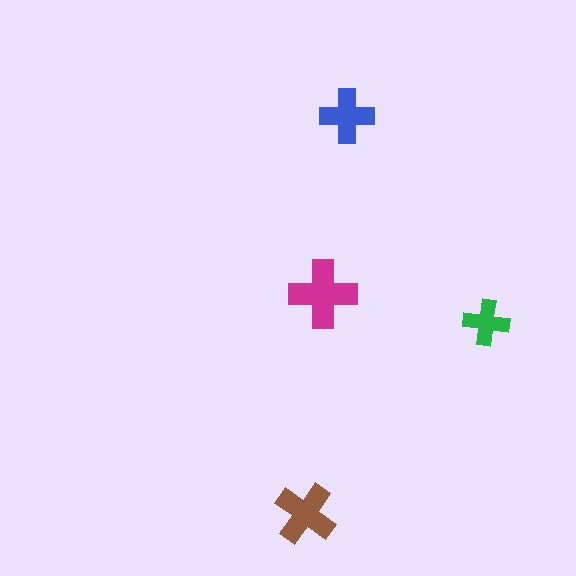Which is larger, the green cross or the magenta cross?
The magenta one.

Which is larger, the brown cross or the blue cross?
The brown one.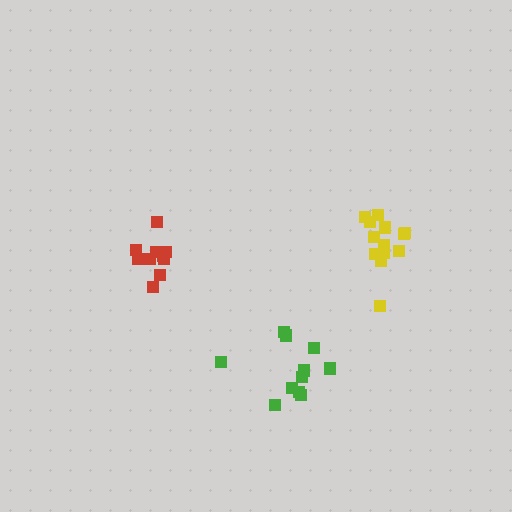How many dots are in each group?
Group 1: 11 dots, Group 2: 10 dots, Group 3: 13 dots (34 total).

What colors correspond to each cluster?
The clusters are colored: green, red, yellow.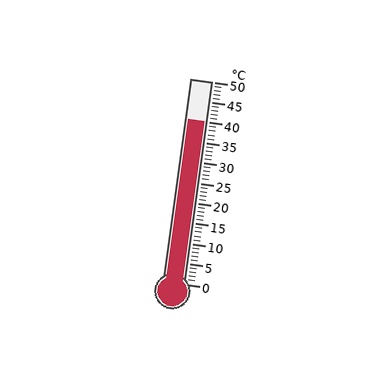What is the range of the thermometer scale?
The thermometer scale ranges from 0°C to 50°C.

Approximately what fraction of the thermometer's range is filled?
The thermometer is filled to approximately 80% of its range.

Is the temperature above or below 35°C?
The temperature is above 35°C.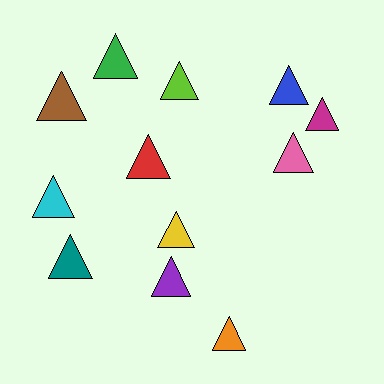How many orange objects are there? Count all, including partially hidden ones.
There is 1 orange object.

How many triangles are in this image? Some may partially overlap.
There are 12 triangles.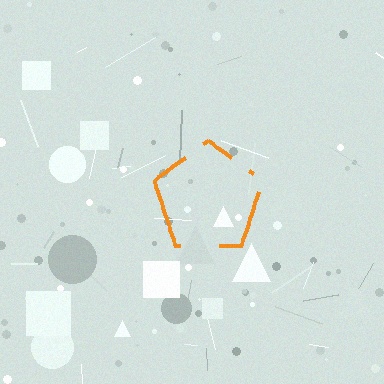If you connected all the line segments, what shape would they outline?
They would outline a pentagon.